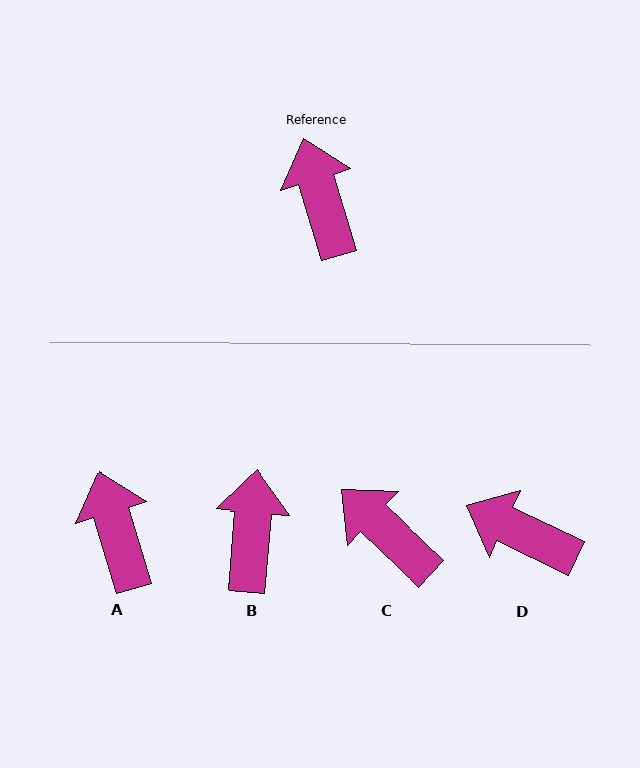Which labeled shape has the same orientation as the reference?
A.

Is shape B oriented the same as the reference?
No, it is off by about 22 degrees.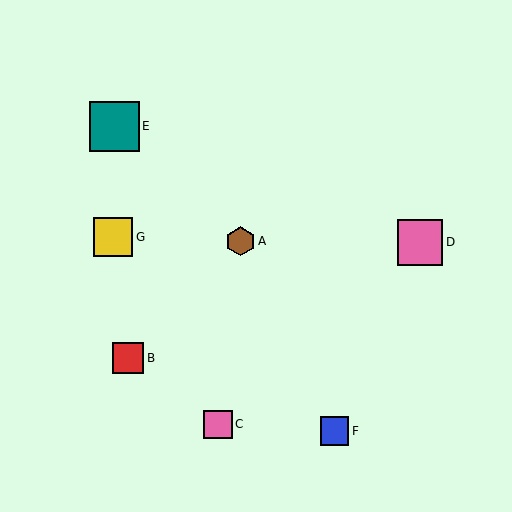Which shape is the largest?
The teal square (labeled E) is the largest.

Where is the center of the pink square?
The center of the pink square is at (420, 242).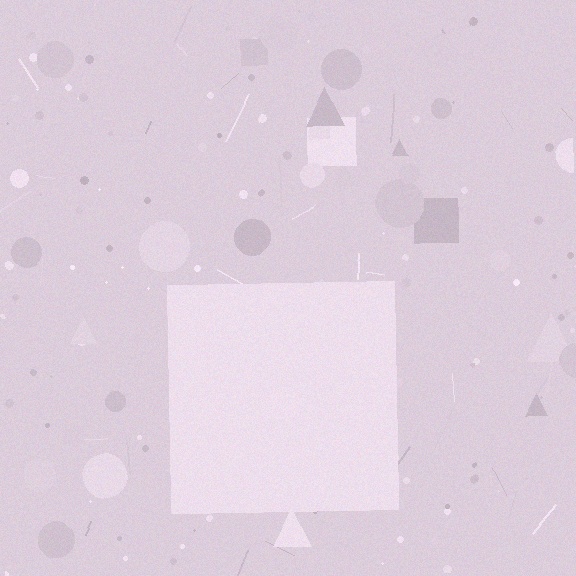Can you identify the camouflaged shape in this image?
The camouflaged shape is a square.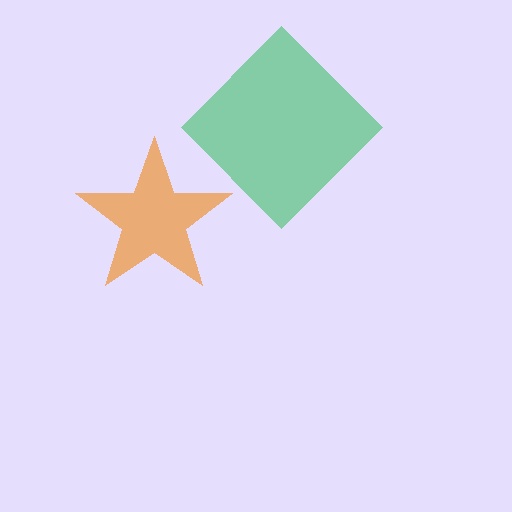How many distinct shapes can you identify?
There are 2 distinct shapes: an orange star, a green diamond.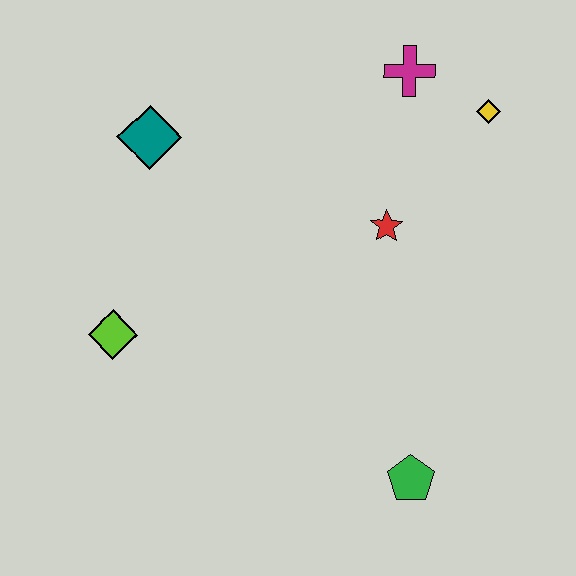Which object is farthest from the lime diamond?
The yellow diamond is farthest from the lime diamond.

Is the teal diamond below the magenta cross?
Yes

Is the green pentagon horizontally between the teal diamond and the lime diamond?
No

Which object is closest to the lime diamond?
The teal diamond is closest to the lime diamond.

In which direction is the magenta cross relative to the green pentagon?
The magenta cross is above the green pentagon.